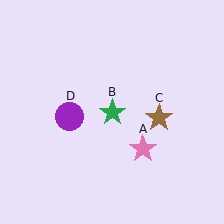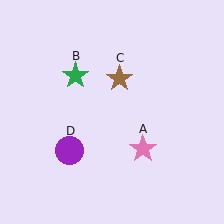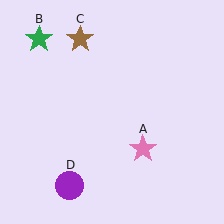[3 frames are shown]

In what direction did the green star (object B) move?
The green star (object B) moved up and to the left.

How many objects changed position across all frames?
3 objects changed position: green star (object B), brown star (object C), purple circle (object D).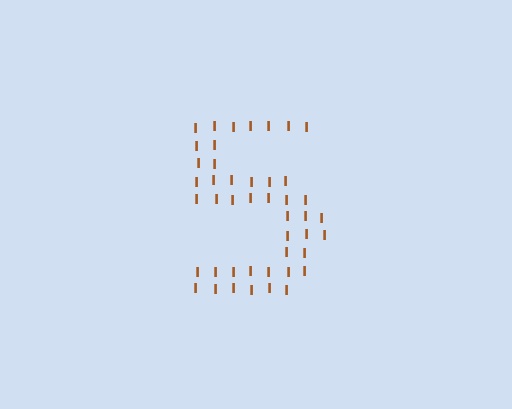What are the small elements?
The small elements are letter I's.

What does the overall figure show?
The overall figure shows the digit 5.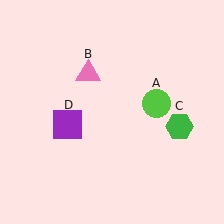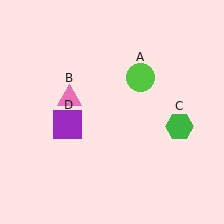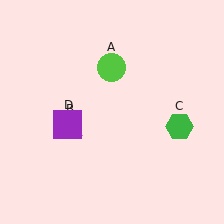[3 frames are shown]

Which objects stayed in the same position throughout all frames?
Green hexagon (object C) and purple square (object D) remained stationary.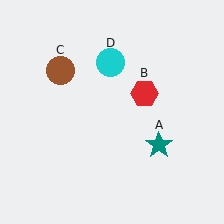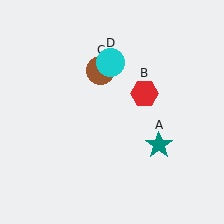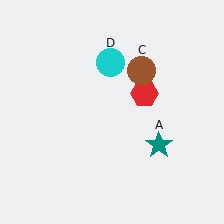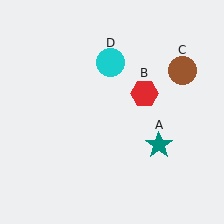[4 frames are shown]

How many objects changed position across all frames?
1 object changed position: brown circle (object C).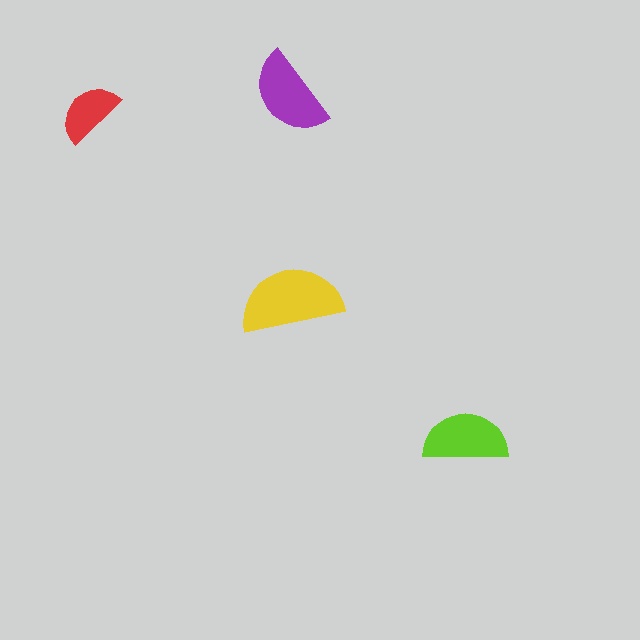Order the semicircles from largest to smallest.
the yellow one, the purple one, the lime one, the red one.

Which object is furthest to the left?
The red semicircle is leftmost.